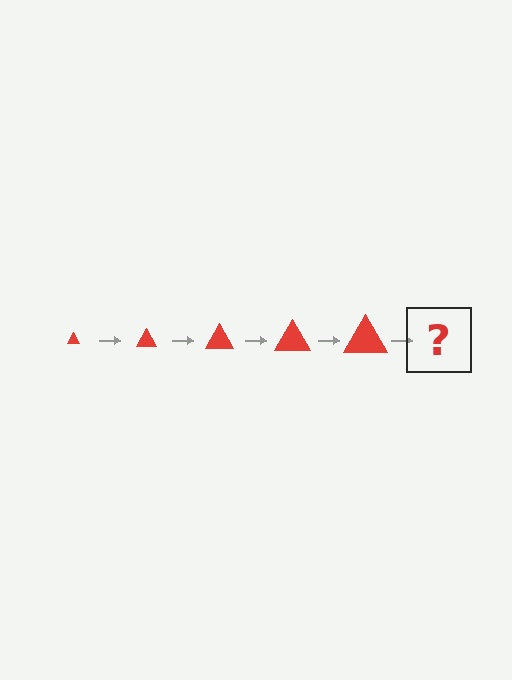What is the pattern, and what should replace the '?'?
The pattern is that the triangle gets progressively larger each step. The '?' should be a red triangle, larger than the previous one.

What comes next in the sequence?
The next element should be a red triangle, larger than the previous one.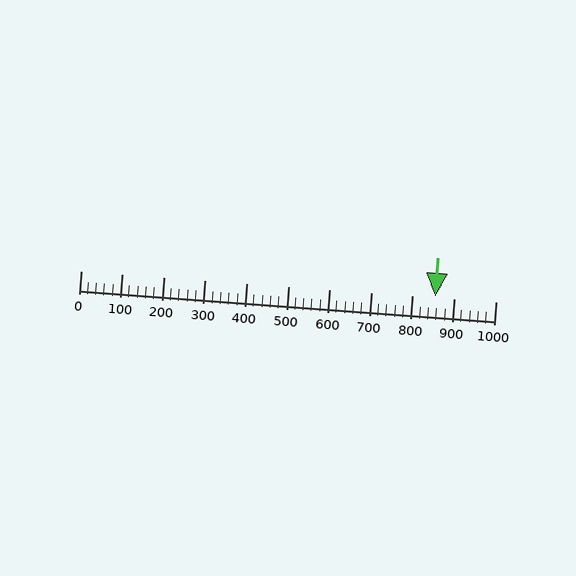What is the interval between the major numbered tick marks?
The major tick marks are spaced 100 units apart.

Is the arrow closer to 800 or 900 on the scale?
The arrow is closer to 900.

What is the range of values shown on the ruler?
The ruler shows values from 0 to 1000.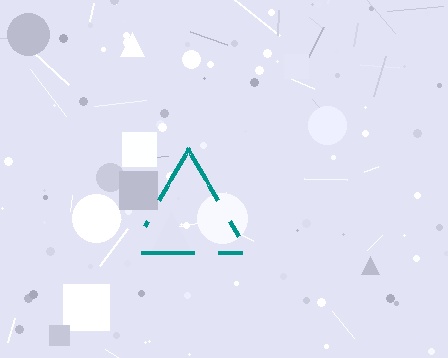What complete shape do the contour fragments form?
The contour fragments form a triangle.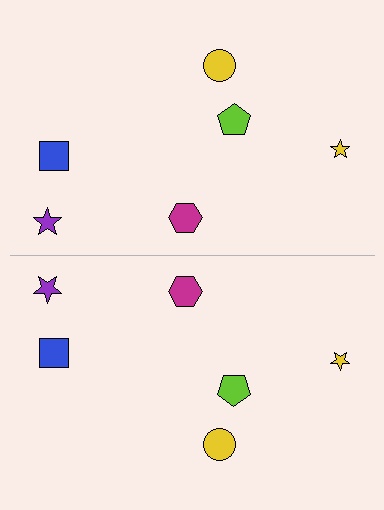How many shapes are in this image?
There are 12 shapes in this image.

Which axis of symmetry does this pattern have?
The pattern has a horizontal axis of symmetry running through the center of the image.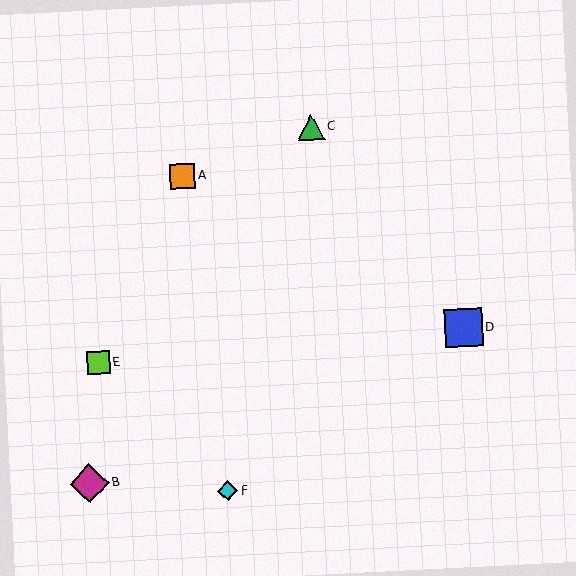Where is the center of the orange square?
The center of the orange square is at (183, 176).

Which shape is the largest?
The magenta diamond (labeled B) is the largest.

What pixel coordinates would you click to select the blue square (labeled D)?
Click at (464, 328) to select the blue square D.